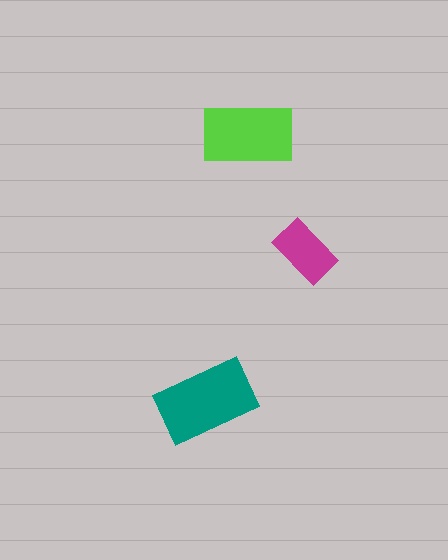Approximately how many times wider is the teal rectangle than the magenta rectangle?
About 1.5 times wider.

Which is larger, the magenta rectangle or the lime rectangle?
The lime one.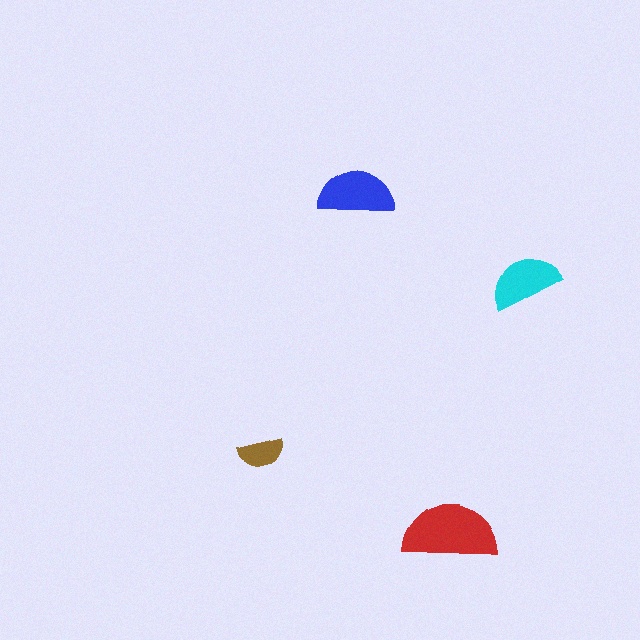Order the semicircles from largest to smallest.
the red one, the blue one, the cyan one, the brown one.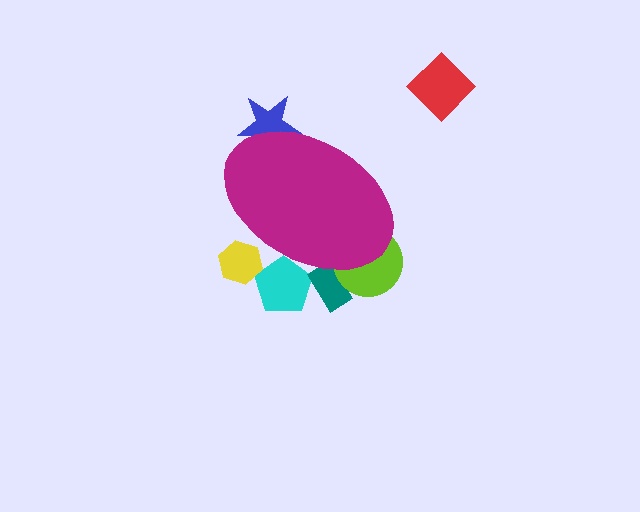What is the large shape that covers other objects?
A magenta ellipse.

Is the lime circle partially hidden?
Yes, the lime circle is partially hidden behind the magenta ellipse.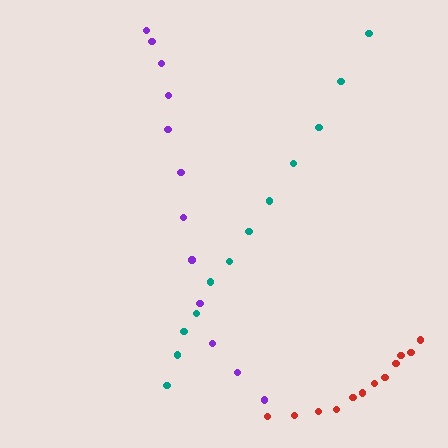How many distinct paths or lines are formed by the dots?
There are 3 distinct paths.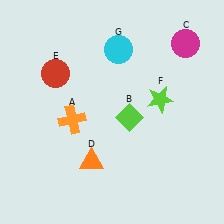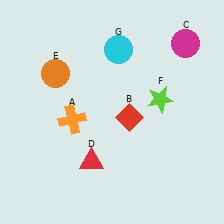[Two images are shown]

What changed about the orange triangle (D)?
In Image 1, D is orange. In Image 2, it changed to red.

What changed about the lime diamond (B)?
In Image 1, B is lime. In Image 2, it changed to red.